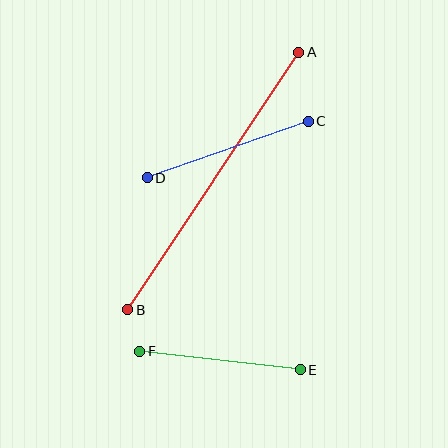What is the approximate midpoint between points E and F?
The midpoint is at approximately (220, 361) pixels.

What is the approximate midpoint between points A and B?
The midpoint is at approximately (213, 181) pixels.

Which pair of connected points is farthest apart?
Points A and B are farthest apart.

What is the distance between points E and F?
The distance is approximately 162 pixels.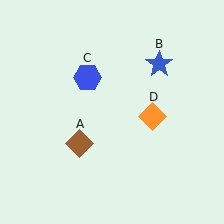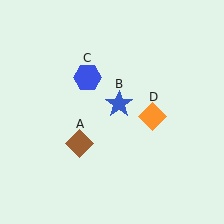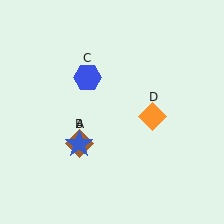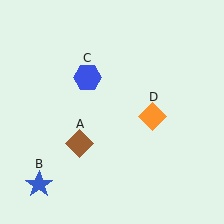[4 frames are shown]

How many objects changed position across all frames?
1 object changed position: blue star (object B).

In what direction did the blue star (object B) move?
The blue star (object B) moved down and to the left.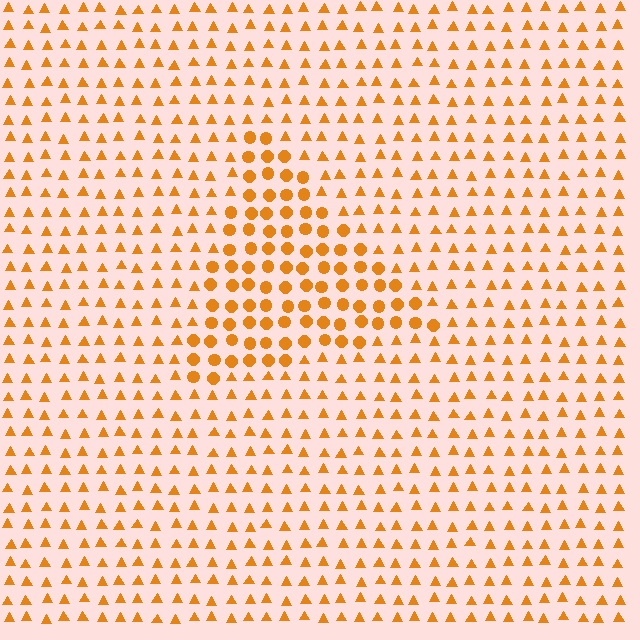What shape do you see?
I see a triangle.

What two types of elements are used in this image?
The image uses circles inside the triangle region and triangles outside it.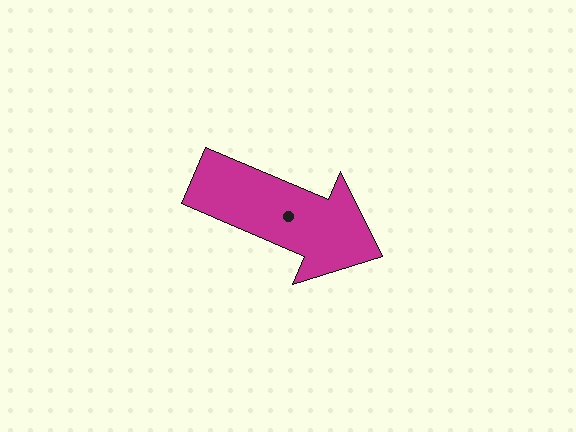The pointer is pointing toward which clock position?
Roughly 4 o'clock.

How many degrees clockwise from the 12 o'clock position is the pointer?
Approximately 113 degrees.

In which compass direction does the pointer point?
Southeast.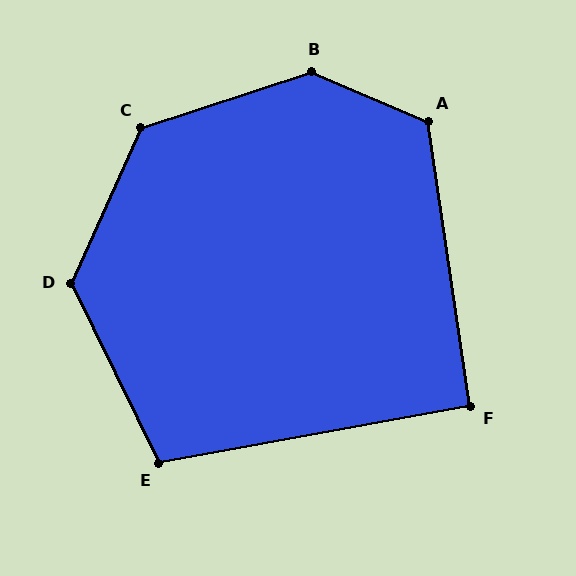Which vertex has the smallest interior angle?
F, at approximately 92 degrees.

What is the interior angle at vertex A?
Approximately 122 degrees (obtuse).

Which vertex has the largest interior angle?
B, at approximately 139 degrees.